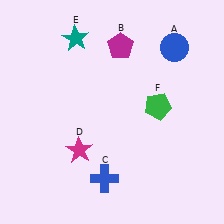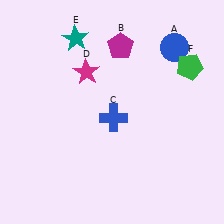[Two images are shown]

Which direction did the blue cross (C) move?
The blue cross (C) moved up.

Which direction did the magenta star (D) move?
The magenta star (D) moved up.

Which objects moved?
The objects that moved are: the blue cross (C), the magenta star (D), the green pentagon (F).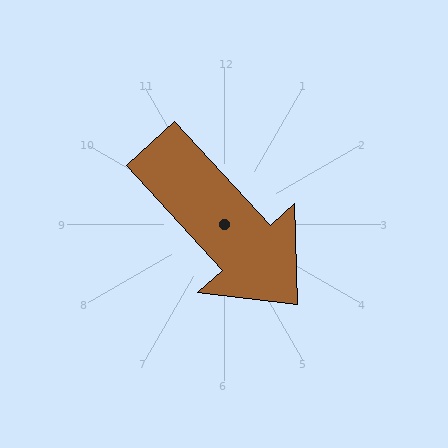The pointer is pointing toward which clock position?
Roughly 5 o'clock.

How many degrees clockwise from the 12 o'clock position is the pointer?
Approximately 137 degrees.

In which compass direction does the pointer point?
Southeast.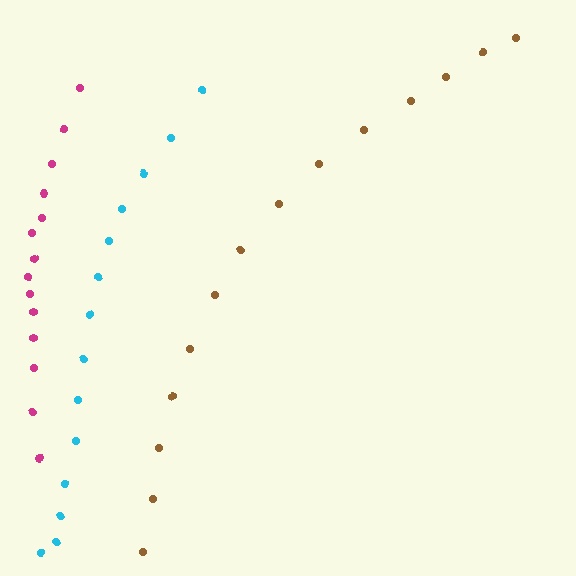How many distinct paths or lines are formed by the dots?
There are 3 distinct paths.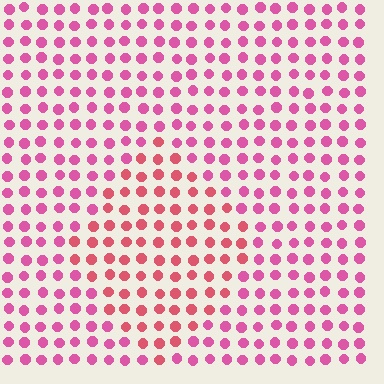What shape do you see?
I see a diamond.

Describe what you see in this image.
The image is filled with small pink elements in a uniform arrangement. A diamond-shaped region is visible where the elements are tinted to a slightly different hue, forming a subtle color boundary.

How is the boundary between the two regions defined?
The boundary is defined purely by a slight shift in hue (about 26 degrees). Spacing, size, and orientation are identical on both sides.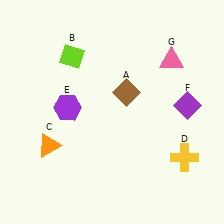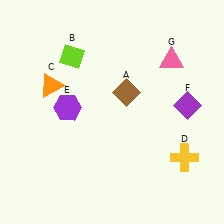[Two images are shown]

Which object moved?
The orange triangle (C) moved up.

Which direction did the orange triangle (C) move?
The orange triangle (C) moved up.